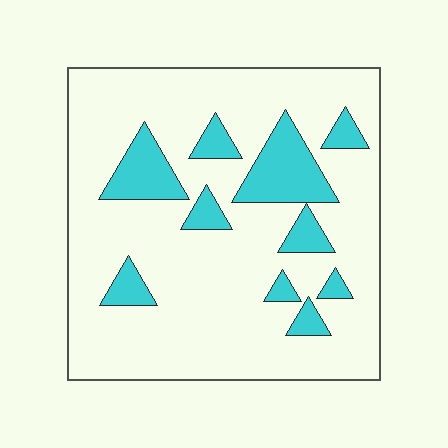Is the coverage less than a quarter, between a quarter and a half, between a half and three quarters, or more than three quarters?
Less than a quarter.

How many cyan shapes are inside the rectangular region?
10.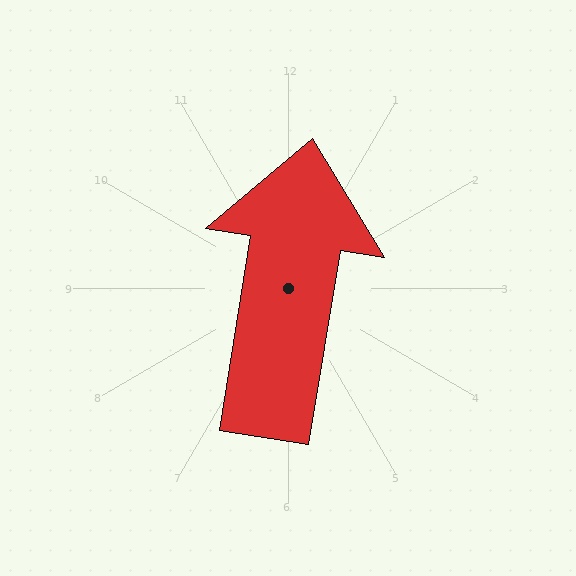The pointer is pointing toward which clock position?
Roughly 12 o'clock.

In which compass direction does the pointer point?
North.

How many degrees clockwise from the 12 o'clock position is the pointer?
Approximately 9 degrees.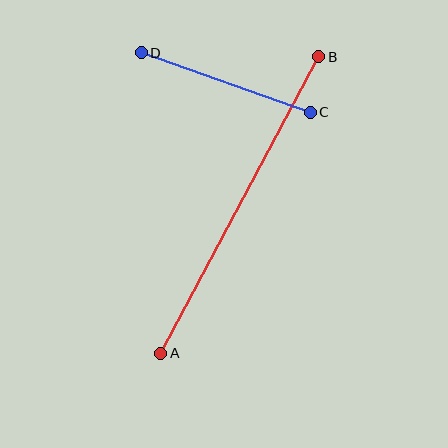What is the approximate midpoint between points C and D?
The midpoint is at approximately (226, 82) pixels.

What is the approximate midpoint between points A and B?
The midpoint is at approximately (240, 205) pixels.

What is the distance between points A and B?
The distance is approximately 336 pixels.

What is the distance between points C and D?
The distance is approximately 179 pixels.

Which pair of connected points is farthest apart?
Points A and B are farthest apart.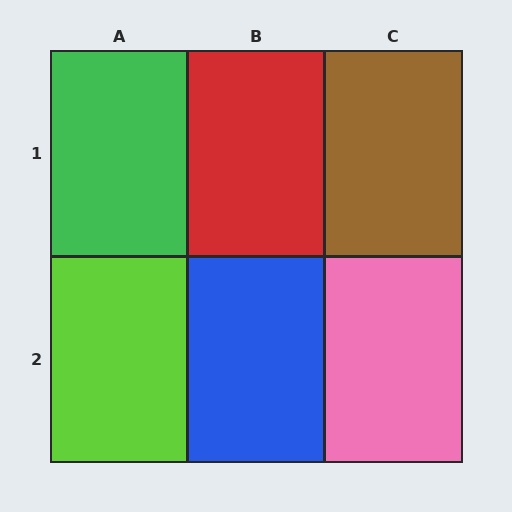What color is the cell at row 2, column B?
Blue.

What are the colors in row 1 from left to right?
Green, red, brown.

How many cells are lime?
1 cell is lime.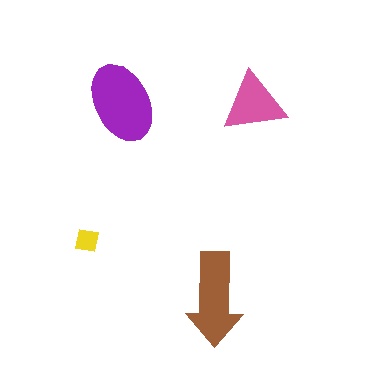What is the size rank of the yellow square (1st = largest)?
4th.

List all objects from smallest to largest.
The yellow square, the pink triangle, the brown arrow, the purple ellipse.